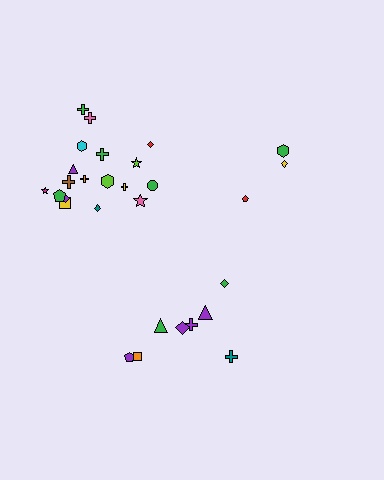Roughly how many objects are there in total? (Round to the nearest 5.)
Roughly 30 objects in total.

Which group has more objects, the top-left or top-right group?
The top-left group.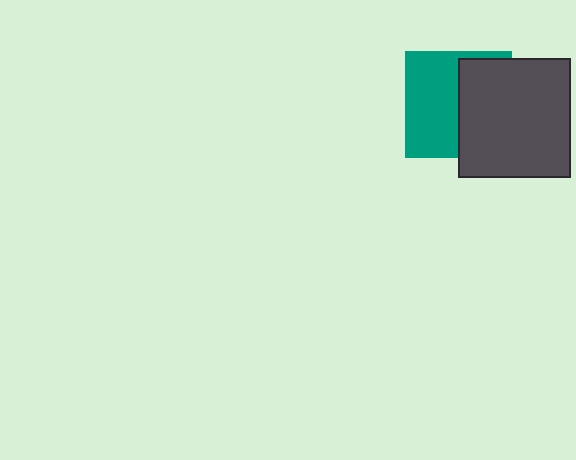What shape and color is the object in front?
The object in front is a dark gray rectangle.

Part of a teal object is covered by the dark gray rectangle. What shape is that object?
It is a square.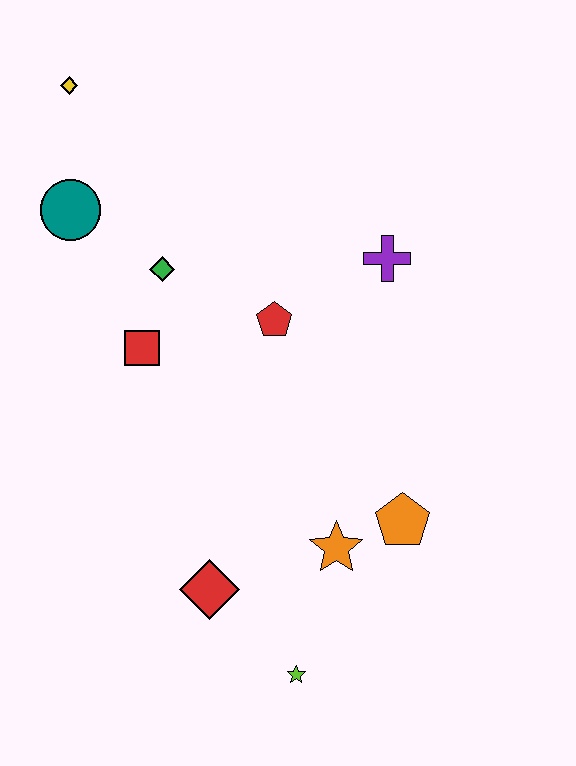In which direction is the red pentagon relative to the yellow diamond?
The red pentagon is below the yellow diamond.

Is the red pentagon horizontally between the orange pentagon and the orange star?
No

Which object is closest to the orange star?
The orange pentagon is closest to the orange star.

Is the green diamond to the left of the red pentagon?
Yes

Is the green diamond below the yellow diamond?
Yes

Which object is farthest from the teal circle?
The lime star is farthest from the teal circle.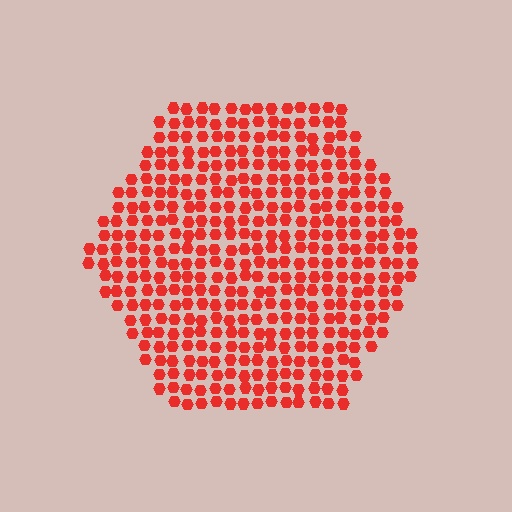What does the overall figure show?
The overall figure shows a hexagon.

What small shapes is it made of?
It is made of small hexagons.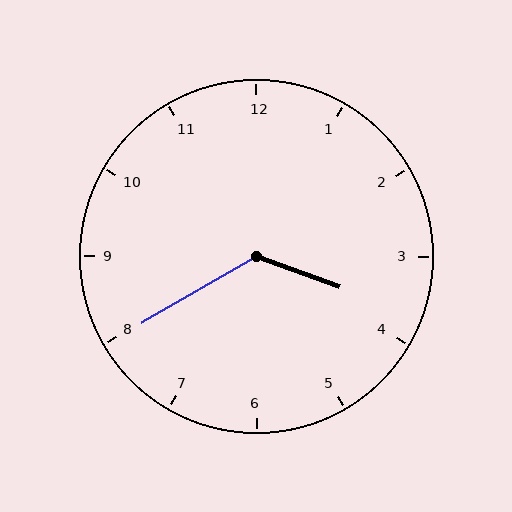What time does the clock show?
3:40.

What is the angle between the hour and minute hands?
Approximately 130 degrees.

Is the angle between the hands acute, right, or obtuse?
It is obtuse.